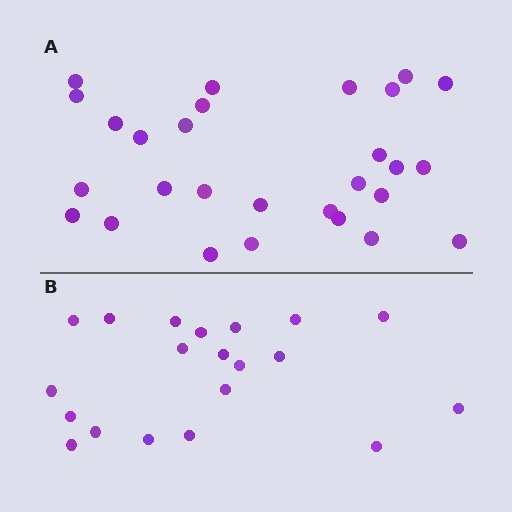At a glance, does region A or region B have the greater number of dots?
Region A (the top region) has more dots.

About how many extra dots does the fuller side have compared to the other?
Region A has roughly 8 or so more dots than region B.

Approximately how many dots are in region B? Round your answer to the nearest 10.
About 20 dots.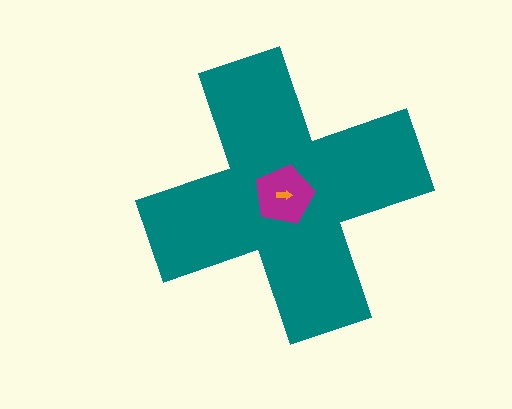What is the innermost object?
The orange arrow.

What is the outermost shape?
The teal cross.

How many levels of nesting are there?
3.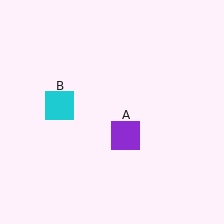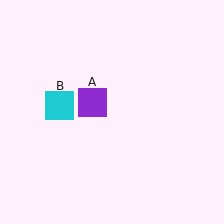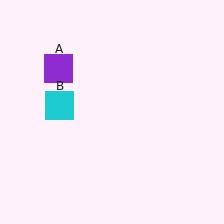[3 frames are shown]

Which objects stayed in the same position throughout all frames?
Cyan square (object B) remained stationary.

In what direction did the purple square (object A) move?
The purple square (object A) moved up and to the left.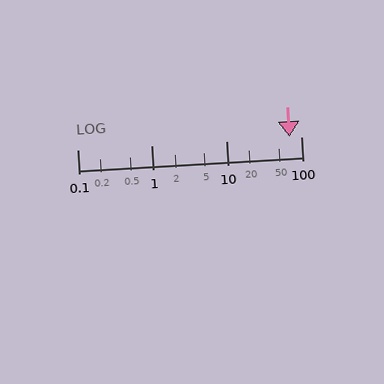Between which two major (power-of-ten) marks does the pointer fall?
The pointer is between 10 and 100.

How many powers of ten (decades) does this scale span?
The scale spans 3 decades, from 0.1 to 100.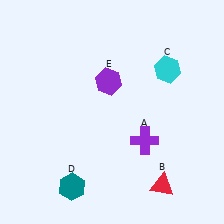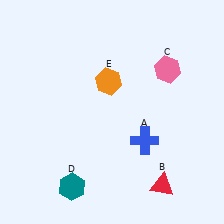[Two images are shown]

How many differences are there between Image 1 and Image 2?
There are 3 differences between the two images.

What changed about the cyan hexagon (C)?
In Image 1, C is cyan. In Image 2, it changed to pink.